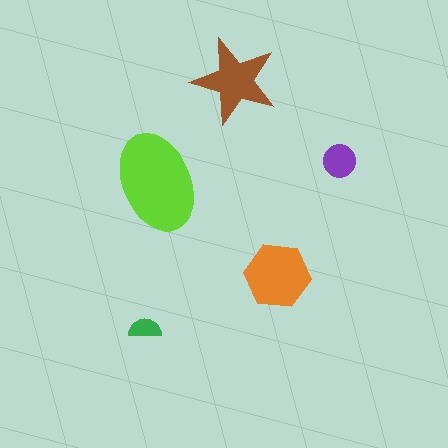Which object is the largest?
The lime ellipse.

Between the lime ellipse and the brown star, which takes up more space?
The lime ellipse.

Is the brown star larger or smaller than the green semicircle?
Larger.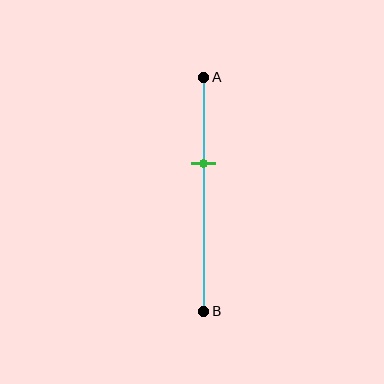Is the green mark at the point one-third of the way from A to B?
No, the mark is at about 35% from A, not at the 33% one-third point.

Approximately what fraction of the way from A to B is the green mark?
The green mark is approximately 35% of the way from A to B.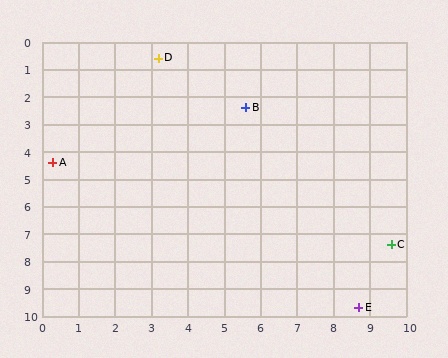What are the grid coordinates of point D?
Point D is at approximately (3.2, 0.6).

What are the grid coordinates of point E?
Point E is at approximately (8.7, 9.7).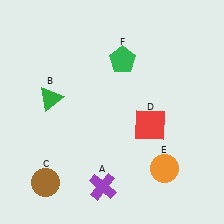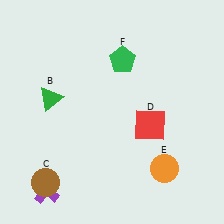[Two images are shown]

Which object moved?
The purple cross (A) moved left.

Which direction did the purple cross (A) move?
The purple cross (A) moved left.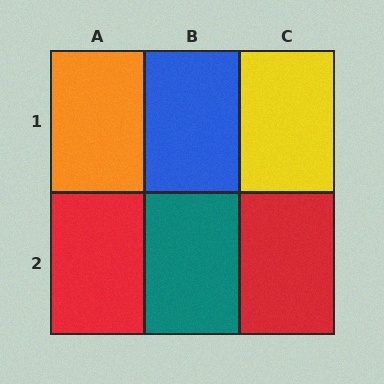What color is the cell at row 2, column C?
Red.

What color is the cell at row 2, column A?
Red.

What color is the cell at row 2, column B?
Teal.